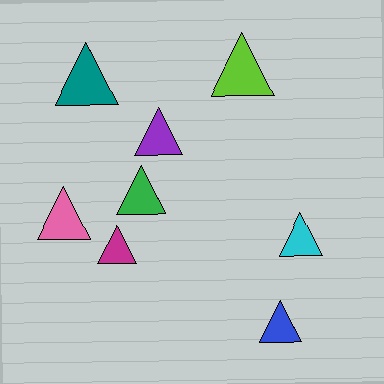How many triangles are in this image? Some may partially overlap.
There are 8 triangles.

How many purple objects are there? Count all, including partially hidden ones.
There is 1 purple object.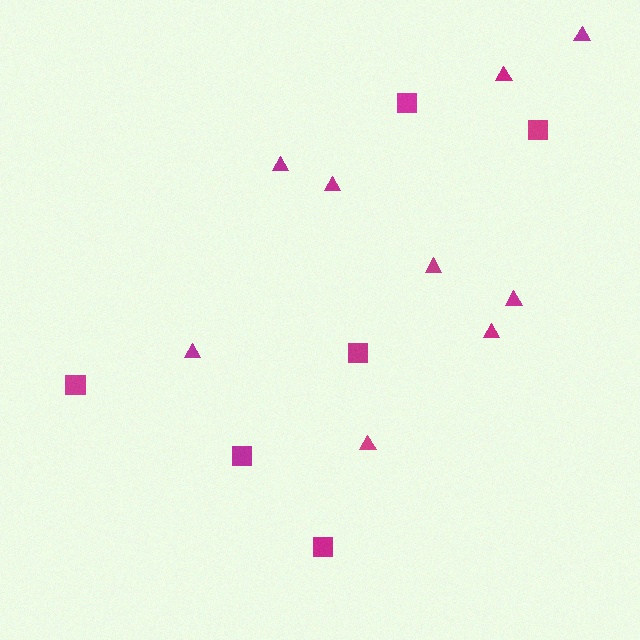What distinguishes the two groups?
There are 2 groups: one group of squares (6) and one group of triangles (9).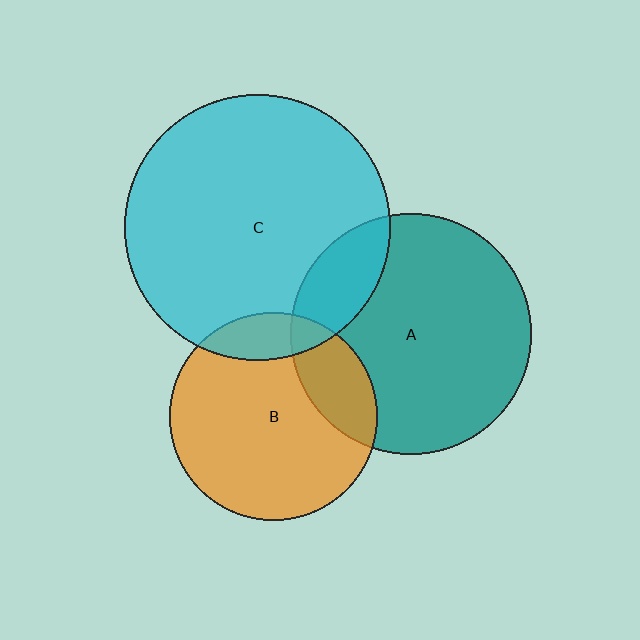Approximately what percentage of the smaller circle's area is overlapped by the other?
Approximately 15%.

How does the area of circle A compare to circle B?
Approximately 1.3 times.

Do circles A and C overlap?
Yes.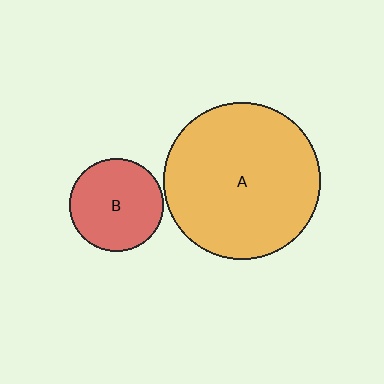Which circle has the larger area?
Circle A (orange).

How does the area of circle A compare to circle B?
Approximately 2.8 times.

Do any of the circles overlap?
No, none of the circles overlap.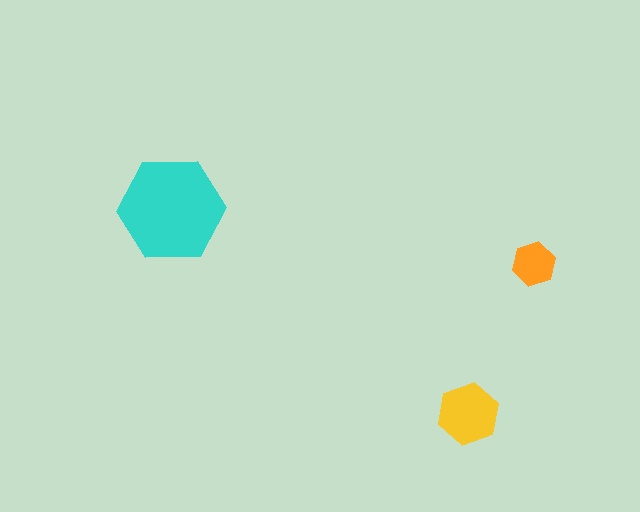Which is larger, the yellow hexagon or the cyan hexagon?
The cyan one.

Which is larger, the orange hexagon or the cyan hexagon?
The cyan one.